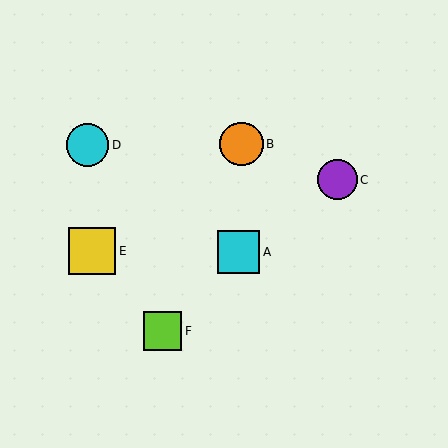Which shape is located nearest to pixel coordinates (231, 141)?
The orange circle (labeled B) at (242, 144) is nearest to that location.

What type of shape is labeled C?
Shape C is a purple circle.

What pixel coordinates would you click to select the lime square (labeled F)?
Click at (163, 331) to select the lime square F.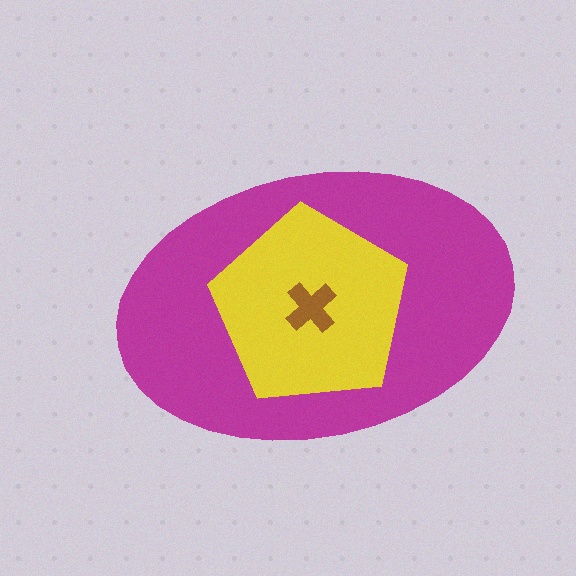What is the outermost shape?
The magenta ellipse.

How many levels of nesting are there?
3.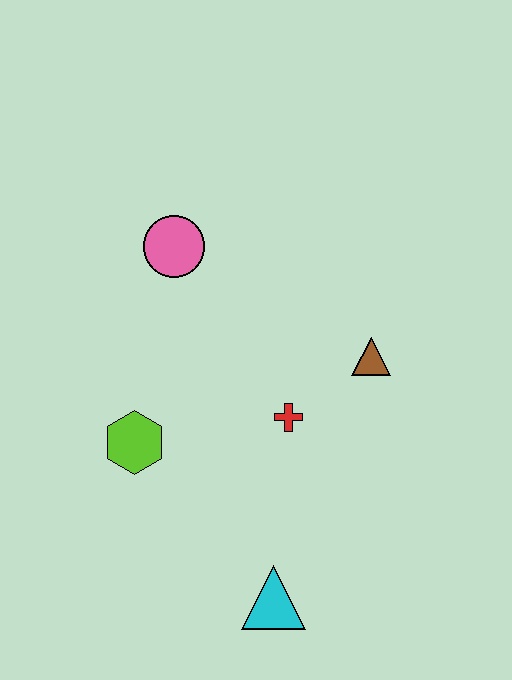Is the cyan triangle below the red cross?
Yes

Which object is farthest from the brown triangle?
The cyan triangle is farthest from the brown triangle.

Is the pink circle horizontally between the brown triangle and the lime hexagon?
Yes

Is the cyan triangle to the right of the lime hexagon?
Yes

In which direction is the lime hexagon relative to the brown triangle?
The lime hexagon is to the left of the brown triangle.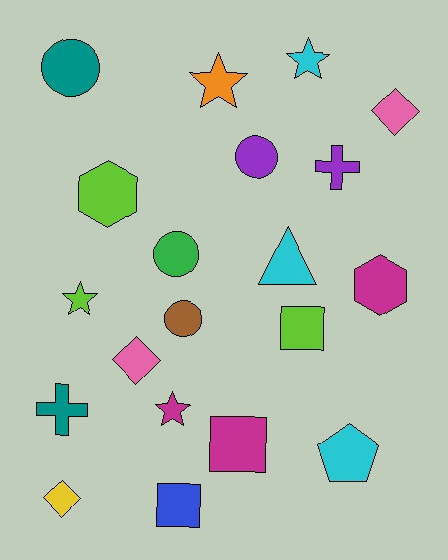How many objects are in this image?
There are 20 objects.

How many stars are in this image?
There are 4 stars.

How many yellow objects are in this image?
There is 1 yellow object.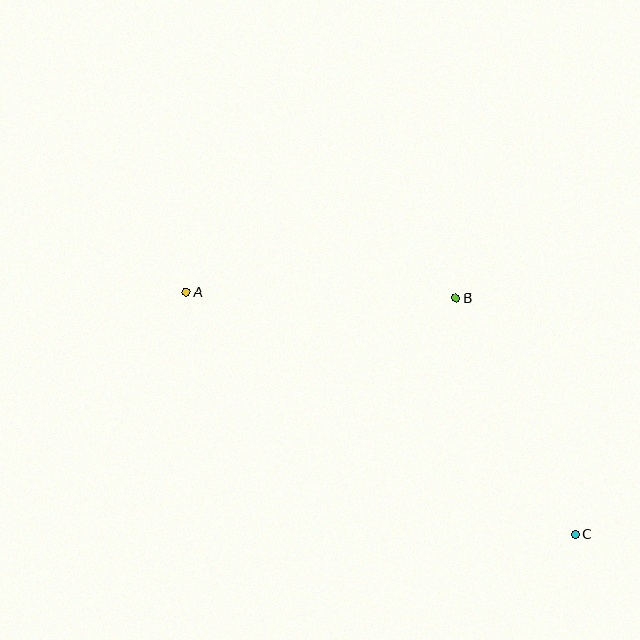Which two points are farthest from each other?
Points A and C are farthest from each other.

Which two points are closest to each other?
Points B and C are closest to each other.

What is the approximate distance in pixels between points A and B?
The distance between A and B is approximately 270 pixels.